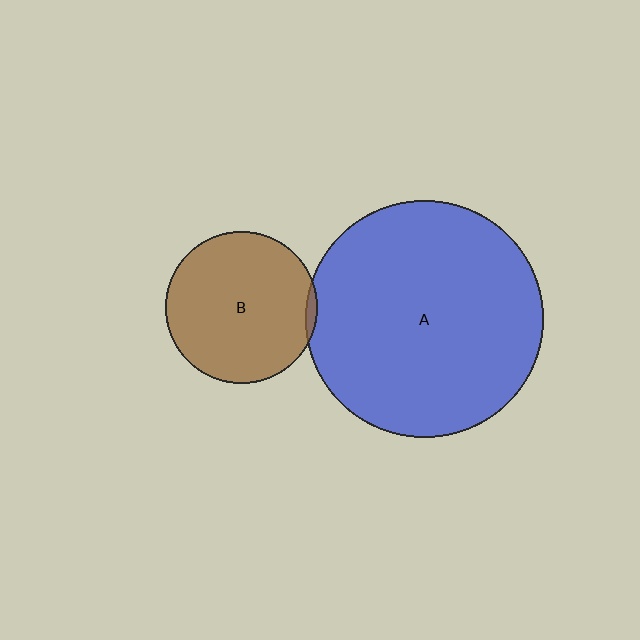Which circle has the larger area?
Circle A (blue).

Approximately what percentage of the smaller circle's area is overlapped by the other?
Approximately 5%.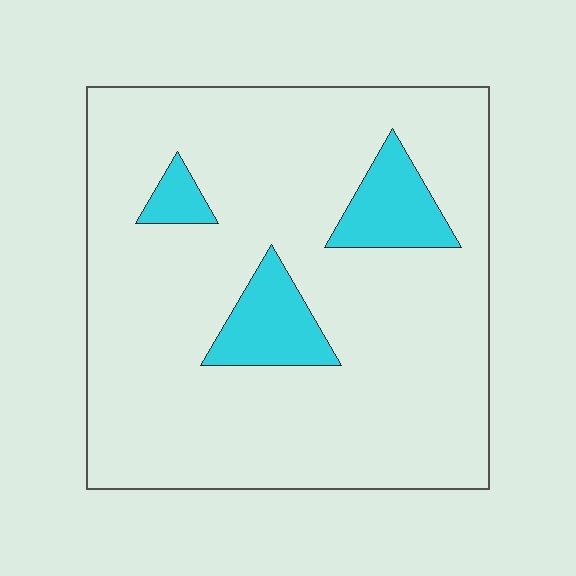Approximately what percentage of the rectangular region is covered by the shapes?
Approximately 10%.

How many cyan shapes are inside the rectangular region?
3.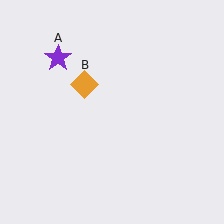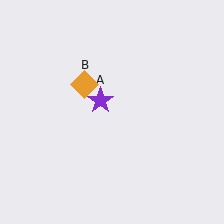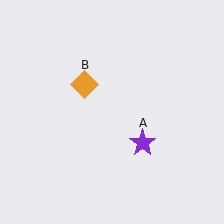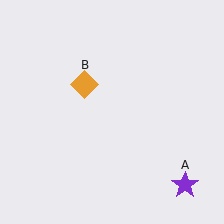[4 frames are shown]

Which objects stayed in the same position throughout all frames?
Orange diamond (object B) remained stationary.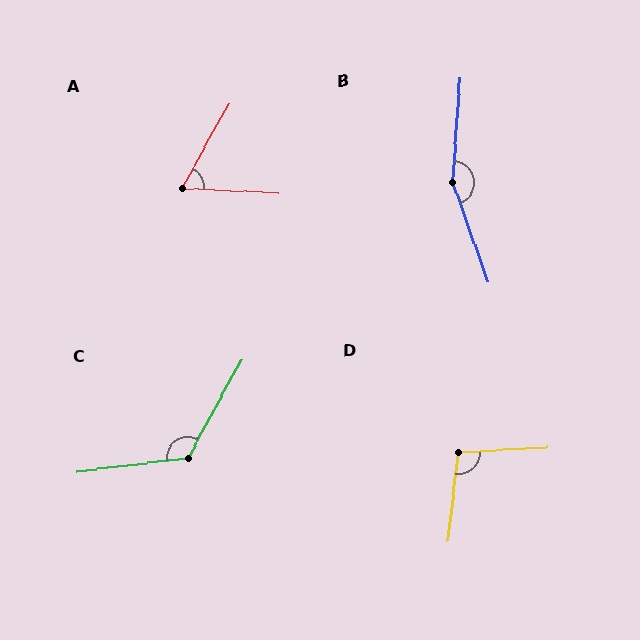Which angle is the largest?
B, at approximately 156 degrees.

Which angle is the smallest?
A, at approximately 64 degrees.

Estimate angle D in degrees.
Approximately 99 degrees.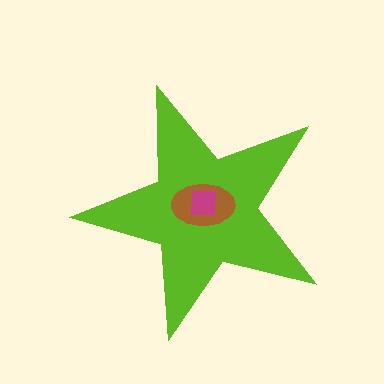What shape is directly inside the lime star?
The brown ellipse.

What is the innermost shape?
The magenta square.